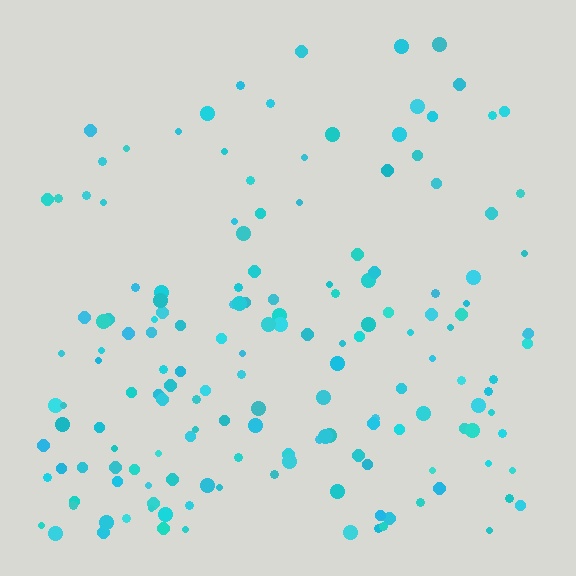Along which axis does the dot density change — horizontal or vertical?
Vertical.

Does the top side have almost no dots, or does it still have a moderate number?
Still a moderate number, just noticeably fewer than the bottom.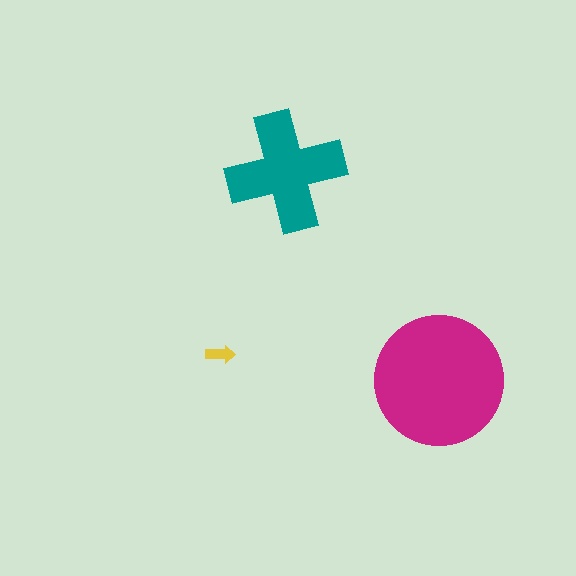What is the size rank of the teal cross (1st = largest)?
2nd.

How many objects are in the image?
There are 3 objects in the image.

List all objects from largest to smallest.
The magenta circle, the teal cross, the yellow arrow.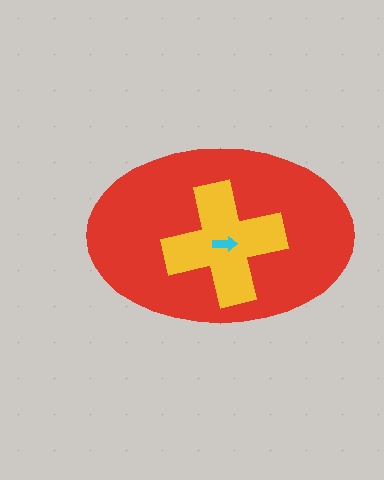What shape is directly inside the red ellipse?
The yellow cross.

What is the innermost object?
The cyan arrow.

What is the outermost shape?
The red ellipse.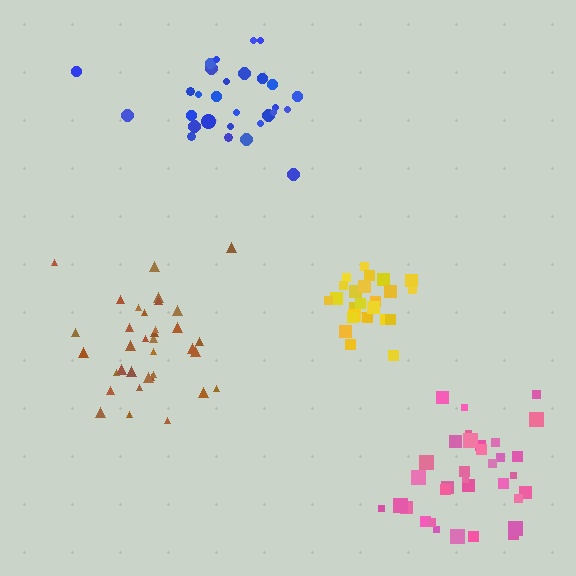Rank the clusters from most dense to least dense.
yellow, pink, brown, blue.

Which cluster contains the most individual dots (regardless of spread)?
Brown (35).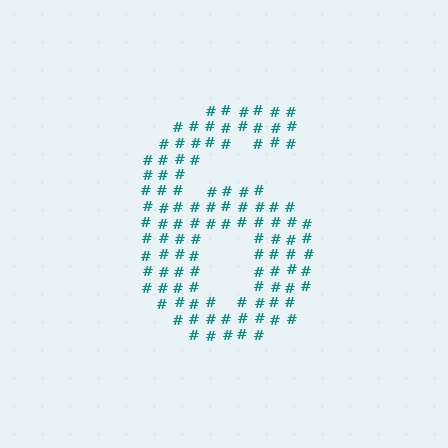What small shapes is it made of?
It is made of small hash symbols.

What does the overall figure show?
The overall figure shows the digit 6.